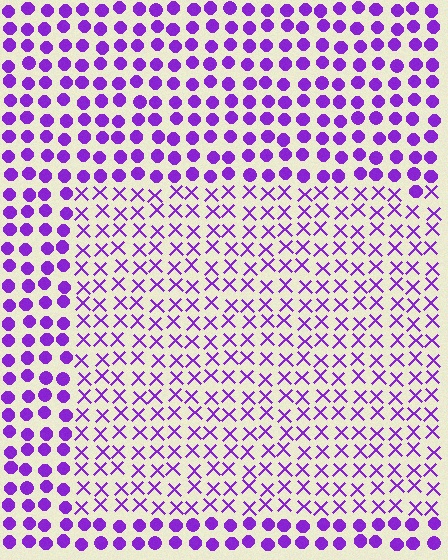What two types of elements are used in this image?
The image uses X marks inside the rectangle region and circles outside it.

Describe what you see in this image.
The image is filled with small purple elements arranged in a uniform grid. A rectangle-shaped region contains X marks, while the surrounding area contains circles. The boundary is defined purely by the change in element shape.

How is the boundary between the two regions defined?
The boundary is defined by a change in element shape: X marks inside vs. circles outside. All elements share the same color and spacing.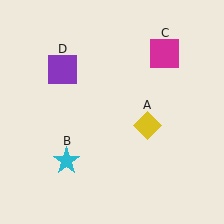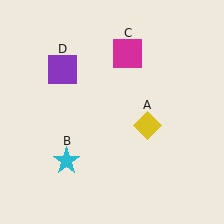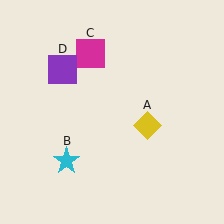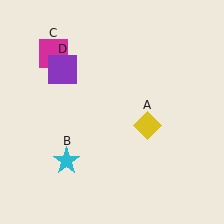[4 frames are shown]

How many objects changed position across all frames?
1 object changed position: magenta square (object C).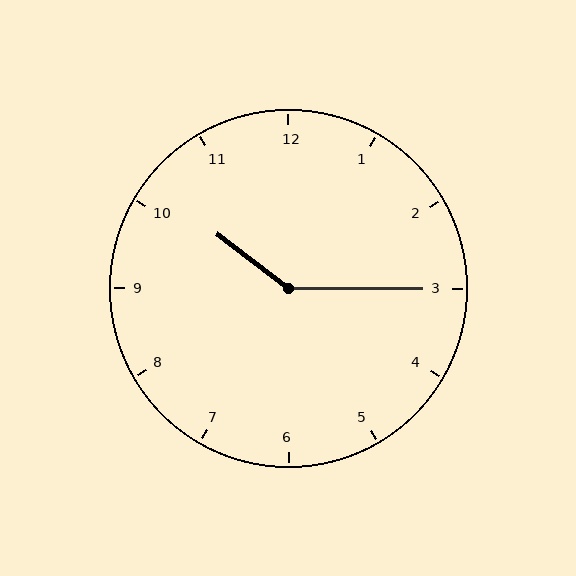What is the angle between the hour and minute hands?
Approximately 142 degrees.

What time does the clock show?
10:15.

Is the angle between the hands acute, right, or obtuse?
It is obtuse.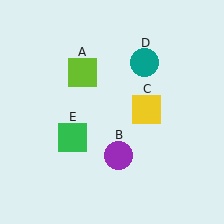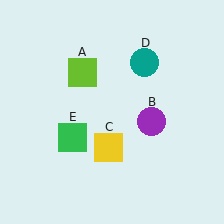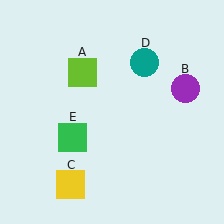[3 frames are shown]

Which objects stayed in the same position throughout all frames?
Lime square (object A) and teal circle (object D) and green square (object E) remained stationary.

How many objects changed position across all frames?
2 objects changed position: purple circle (object B), yellow square (object C).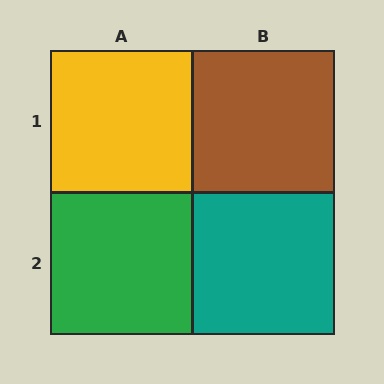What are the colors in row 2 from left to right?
Green, teal.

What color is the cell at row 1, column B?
Brown.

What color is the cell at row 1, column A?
Yellow.